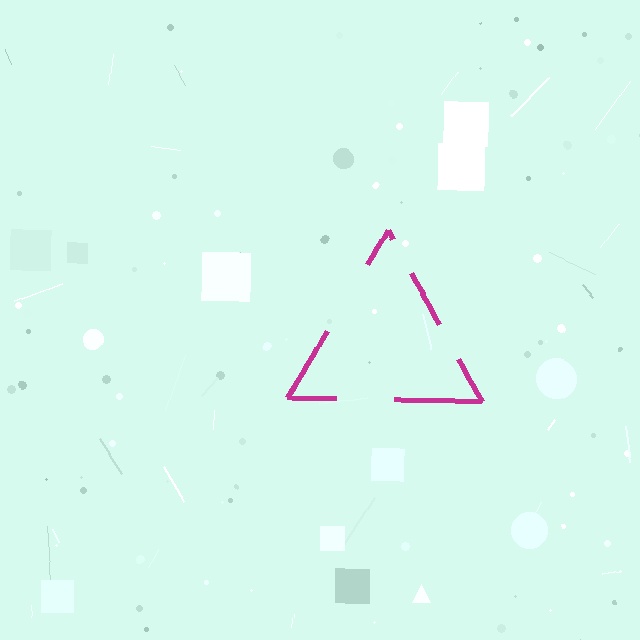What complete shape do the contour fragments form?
The contour fragments form a triangle.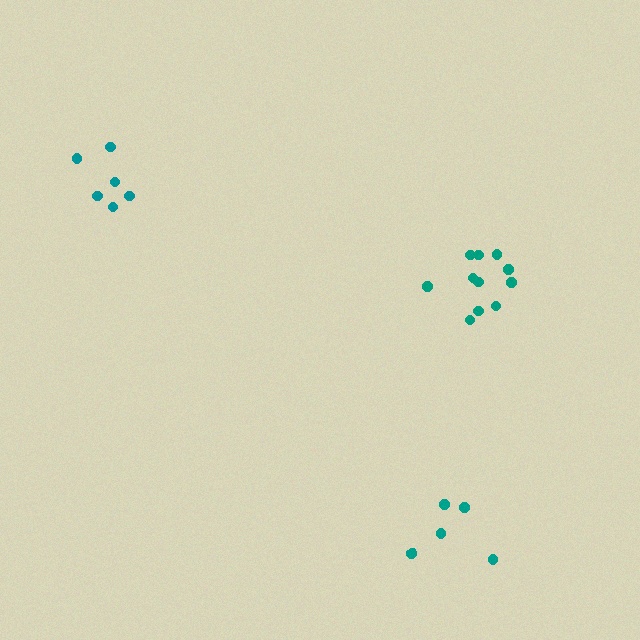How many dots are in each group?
Group 1: 6 dots, Group 2: 11 dots, Group 3: 5 dots (22 total).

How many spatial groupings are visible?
There are 3 spatial groupings.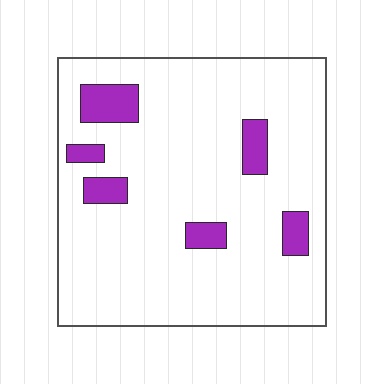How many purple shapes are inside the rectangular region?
6.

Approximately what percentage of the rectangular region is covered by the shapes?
Approximately 10%.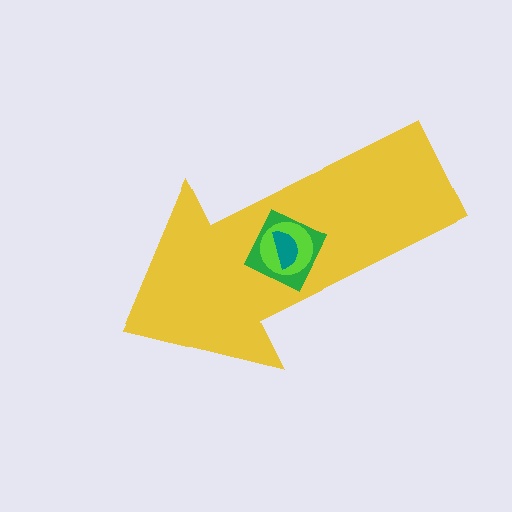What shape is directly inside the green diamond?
The lime circle.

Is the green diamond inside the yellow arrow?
Yes.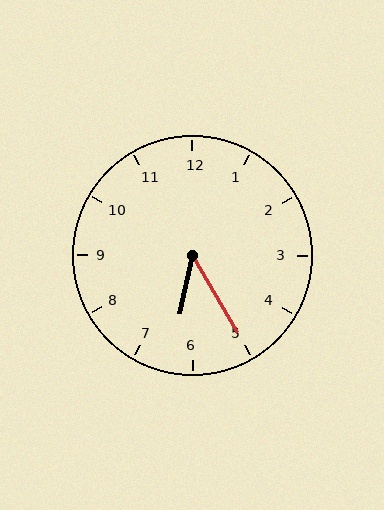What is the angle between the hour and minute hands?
Approximately 42 degrees.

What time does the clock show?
6:25.